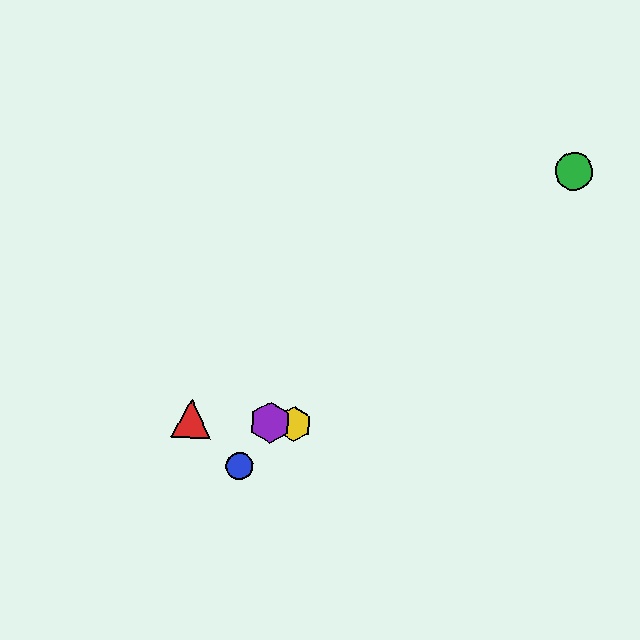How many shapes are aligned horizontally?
3 shapes (the red triangle, the yellow hexagon, the purple hexagon) are aligned horizontally.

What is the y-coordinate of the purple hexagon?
The purple hexagon is at y≈423.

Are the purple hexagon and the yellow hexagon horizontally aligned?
Yes, both are at y≈423.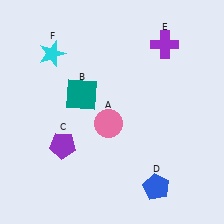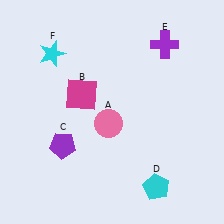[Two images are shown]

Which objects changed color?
B changed from teal to magenta. D changed from blue to cyan.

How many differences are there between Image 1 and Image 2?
There are 2 differences between the two images.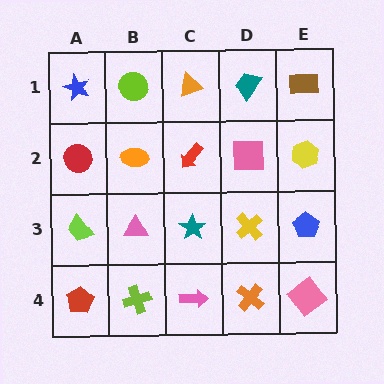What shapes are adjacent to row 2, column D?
A teal trapezoid (row 1, column D), a yellow cross (row 3, column D), a red arrow (row 2, column C), a yellow hexagon (row 2, column E).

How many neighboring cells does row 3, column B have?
4.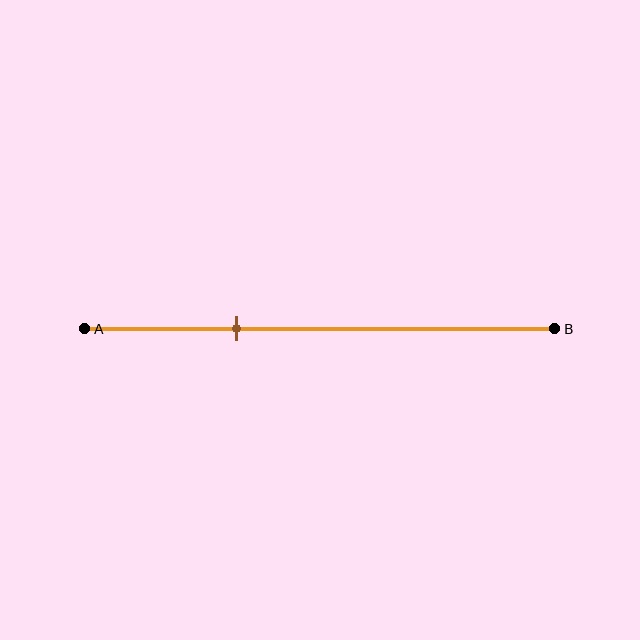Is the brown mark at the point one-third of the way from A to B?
Yes, the mark is approximately at the one-third point.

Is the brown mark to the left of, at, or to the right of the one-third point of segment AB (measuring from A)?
The brown mark is approximately at the one-third point of segment AB.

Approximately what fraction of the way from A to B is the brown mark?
The brown mark is approximately 30% of the way from A to B.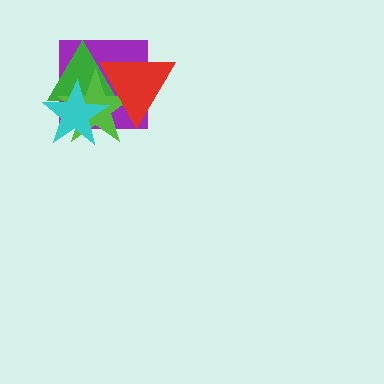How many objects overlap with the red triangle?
4 objects overlap with the red triangle.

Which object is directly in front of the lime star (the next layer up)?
The cyan star is directly in front of the lime star.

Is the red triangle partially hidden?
No, no other shape covers it.